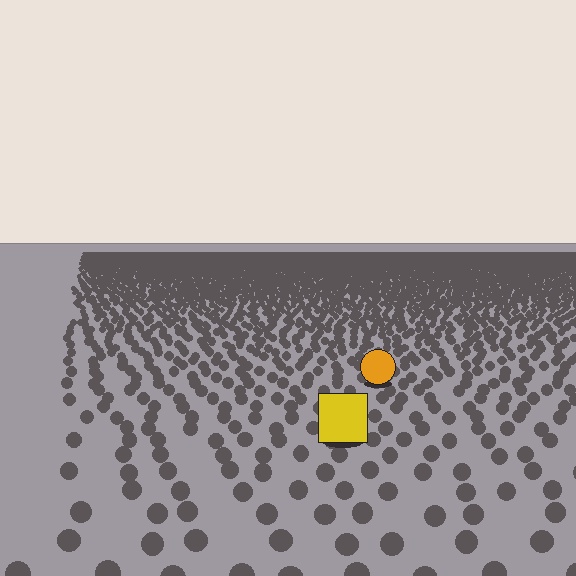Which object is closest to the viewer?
The yellow square is closest. The texture marks near it are larger and more spread out.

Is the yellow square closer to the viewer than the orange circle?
Yes. The yellow square is closer — you can tell from the texture gradient: the ground texture is coarser near it.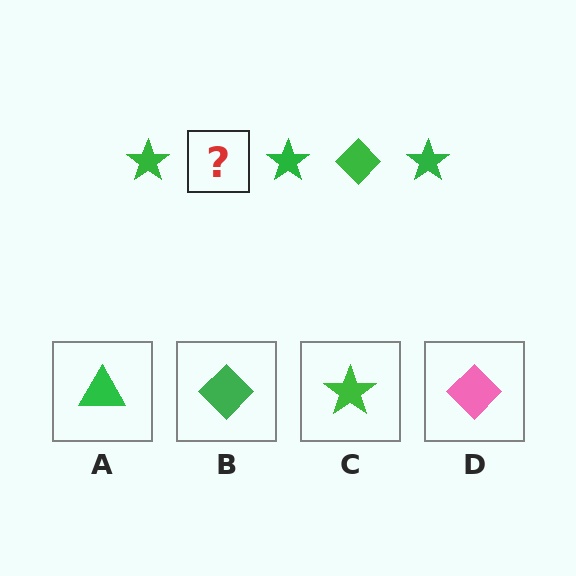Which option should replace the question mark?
Option B.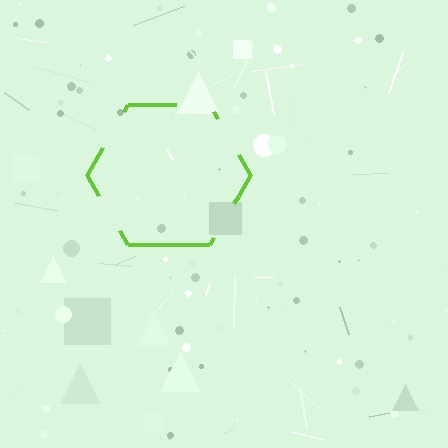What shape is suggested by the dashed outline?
The dashed outline suggests a hexagon.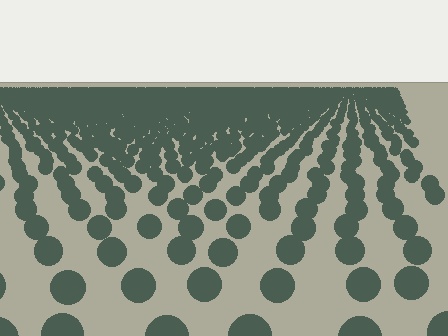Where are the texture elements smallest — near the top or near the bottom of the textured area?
Near the top.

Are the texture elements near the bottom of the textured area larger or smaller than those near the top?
Larger. Near the bottom, elements are closer to the viewer and appear at a bigger on-screen size.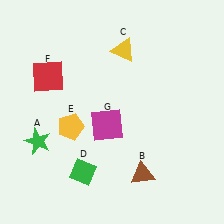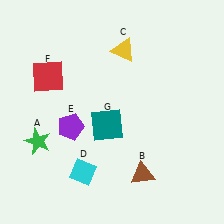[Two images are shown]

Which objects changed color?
D changed from green to cyan. E changed from yellow to purple. G changed from magenta to teal.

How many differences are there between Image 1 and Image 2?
There are 3 differences between the two images.